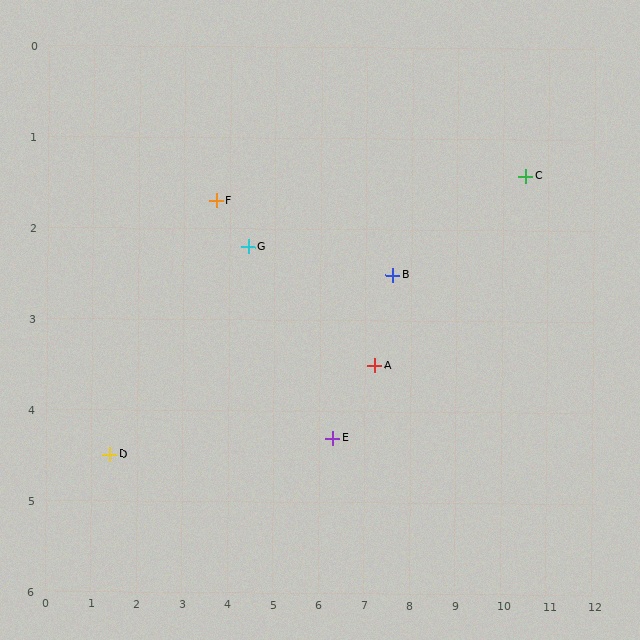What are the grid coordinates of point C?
Point C is at approximately (10.5, 1.4).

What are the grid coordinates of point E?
Point E is at approximately (6.3, 4.3).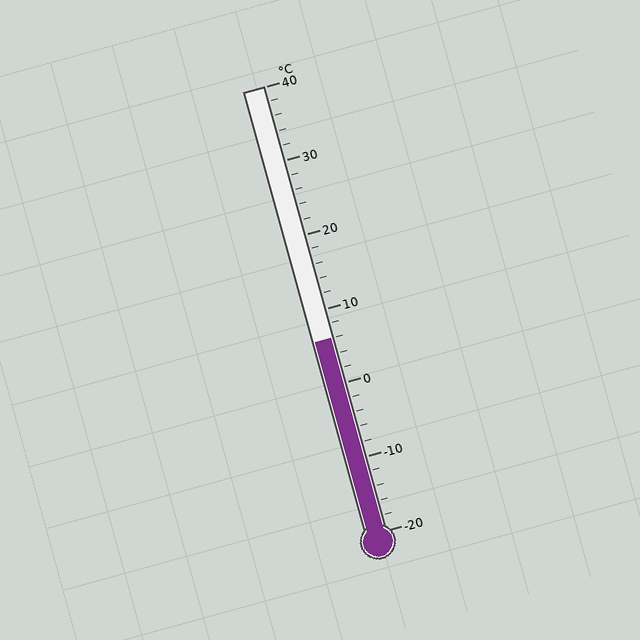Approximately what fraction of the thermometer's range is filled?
The thermometer is filled to approximately 45% of its range.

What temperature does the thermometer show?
The thermometer shows approximately 6°C.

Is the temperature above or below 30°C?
The temperature is below 30°C.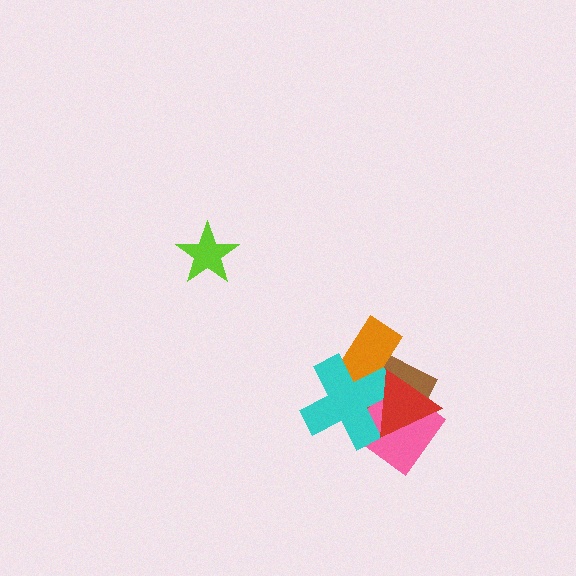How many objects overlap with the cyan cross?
4 objects overlap with the cyan cross.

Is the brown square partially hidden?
Yes, it is partially covered by another shape.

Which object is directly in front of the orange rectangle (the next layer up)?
The cyan cross is directly in front of the orange rectangle.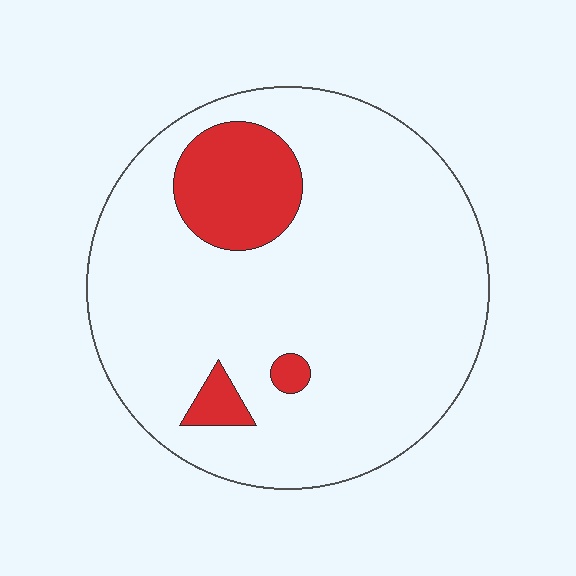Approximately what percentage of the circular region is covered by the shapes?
Approximately 15%.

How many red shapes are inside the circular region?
3.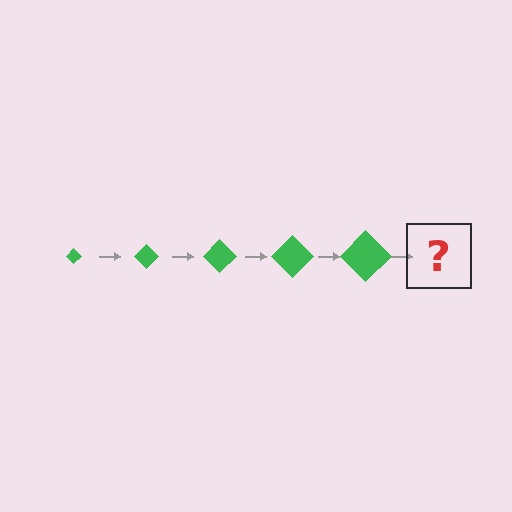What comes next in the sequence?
The next element should be a green diamond, larger than the previous one.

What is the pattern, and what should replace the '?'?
The pattern is that the diamond gets progressively larger each step. The '?' should be a green diamond, larger than the previous one.